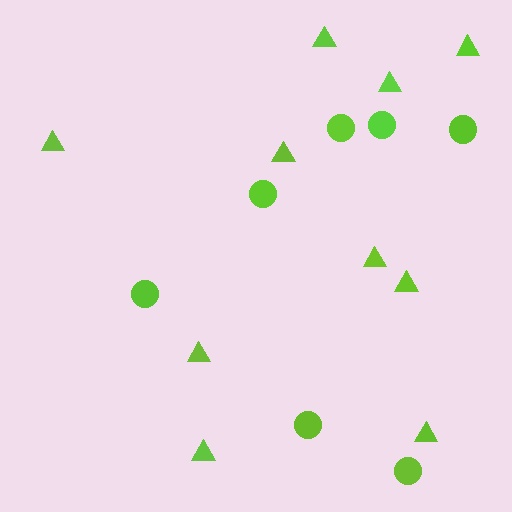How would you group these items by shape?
There are 2 groups: one group of circles (7) and one group of triangles (10).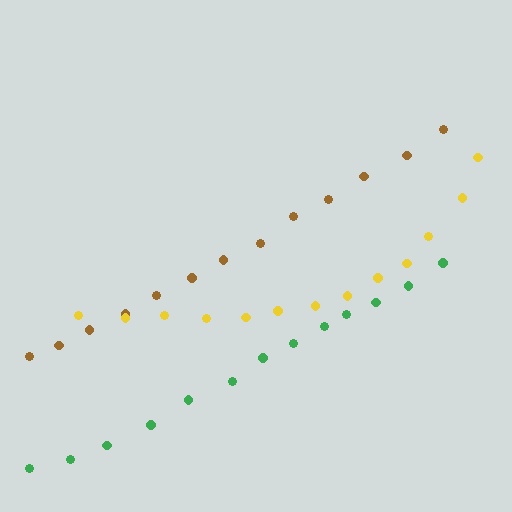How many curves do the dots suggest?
There are 3 distinct paths.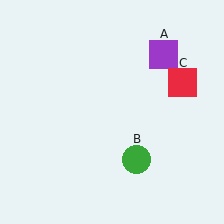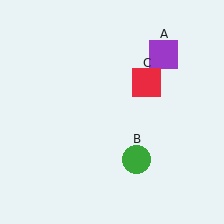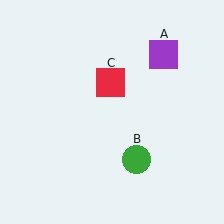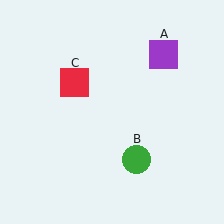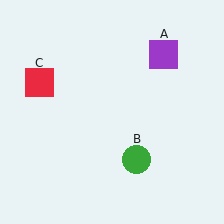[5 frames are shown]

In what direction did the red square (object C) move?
The red square (object C) moved left.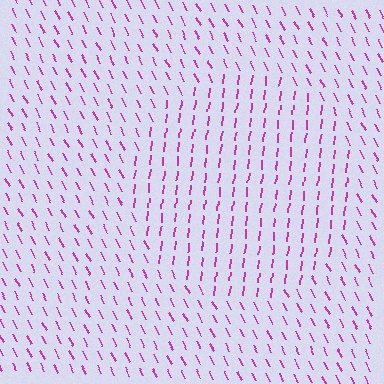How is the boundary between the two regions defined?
The boundary is defined purely by a change in line orientation (approximately 34 degrees difference). All lines are the same color and thickness.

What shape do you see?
I see a circle.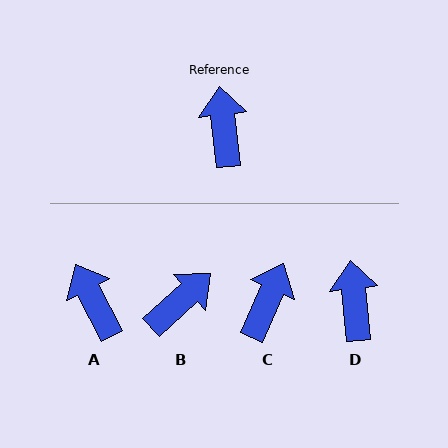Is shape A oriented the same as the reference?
No, it is off by about 21 degrees.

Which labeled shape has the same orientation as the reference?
D.